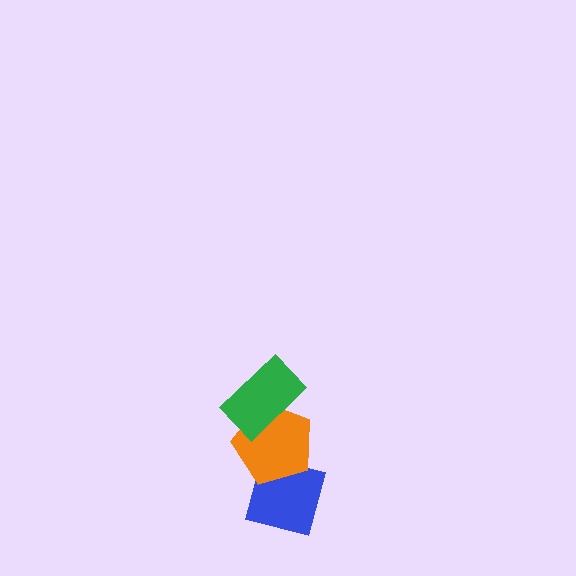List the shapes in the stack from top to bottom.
From top to bottom: the green rectangle, the orange pentagon, the blue square.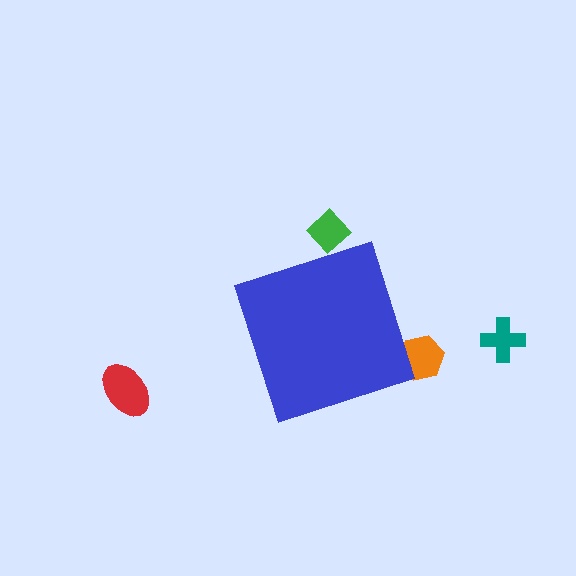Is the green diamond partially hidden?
Yes, the green diamond is partially hidden behind the blue diamond.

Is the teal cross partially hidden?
No, the teal cross is fully visible.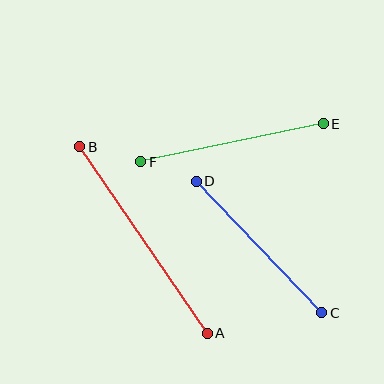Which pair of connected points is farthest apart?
Points A and B are farthest apart.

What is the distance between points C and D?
The distance is approximately 182 pixels.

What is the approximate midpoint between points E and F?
The midpoint is at approximately (232, 143) pixels.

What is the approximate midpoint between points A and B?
The midpoint is at approximately (144, 240) pixels.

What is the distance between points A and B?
The distance is approximately 226 pixels.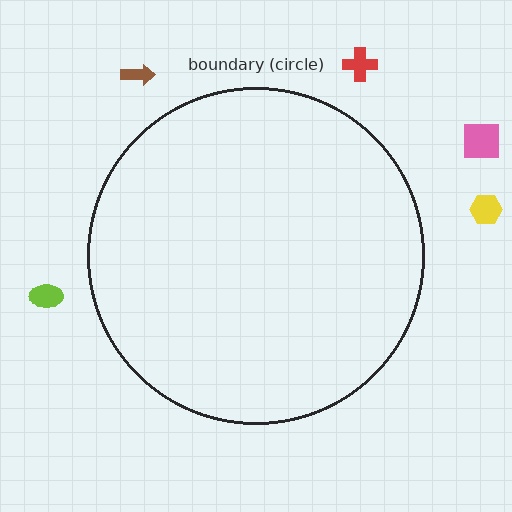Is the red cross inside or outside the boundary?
Outside.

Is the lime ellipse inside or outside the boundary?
Outside.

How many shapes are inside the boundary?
0 inside, 5 outside.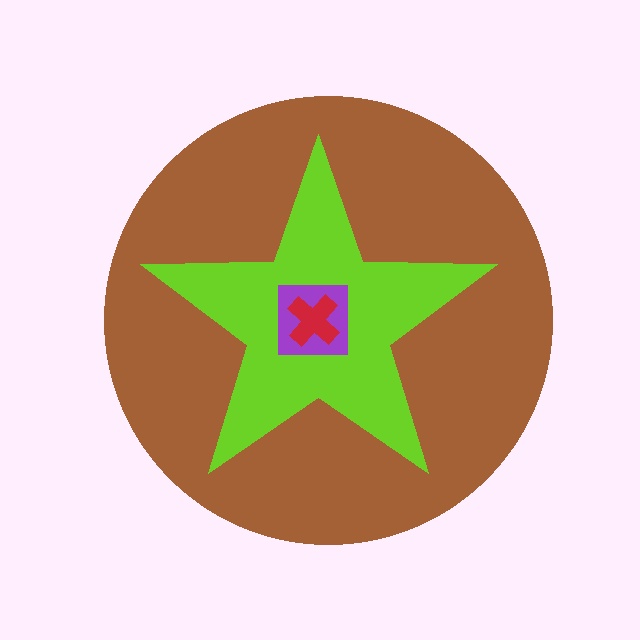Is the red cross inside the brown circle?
Yes.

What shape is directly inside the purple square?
The red cross.